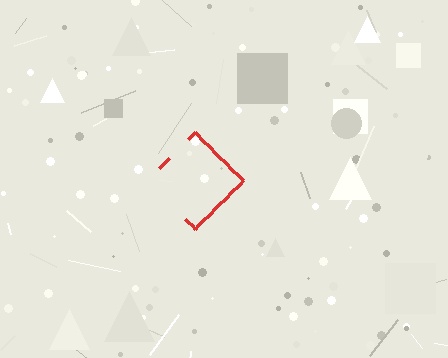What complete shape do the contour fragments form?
The contour fragments form a diamond.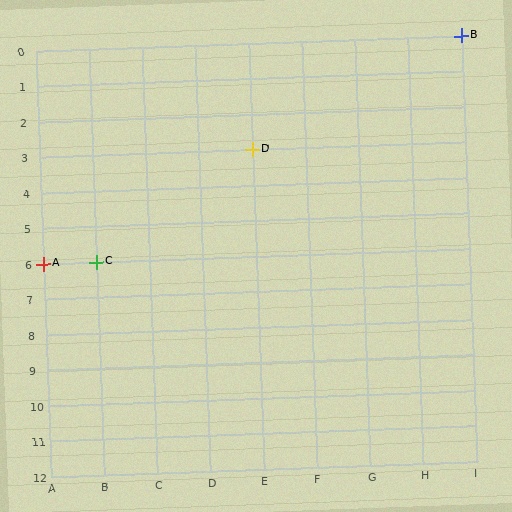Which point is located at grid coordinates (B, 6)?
Point C is at (B, 6).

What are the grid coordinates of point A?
Point A is at grid coordinates (A, 6).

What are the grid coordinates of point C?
Point C is at grid coordinates (B, 6).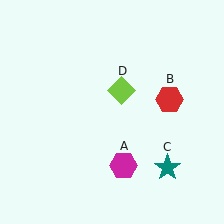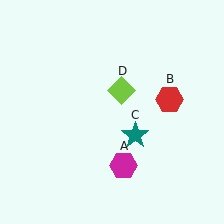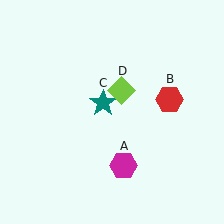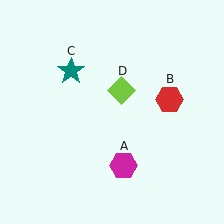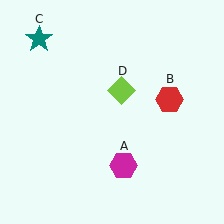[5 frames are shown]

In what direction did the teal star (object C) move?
The teal star (object C) moved up and to the left.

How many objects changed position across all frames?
1 object changed position: teal star (object C).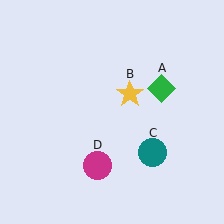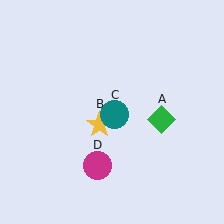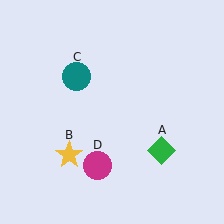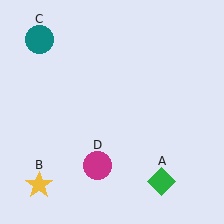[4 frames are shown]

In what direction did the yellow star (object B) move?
The yellow star (object B) moved down and to the left.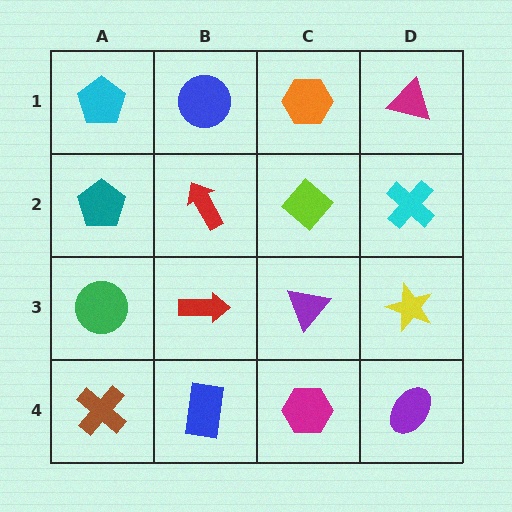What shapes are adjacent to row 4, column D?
A yellow star (row 3, column D), a magenta hexagon (row 4, column C).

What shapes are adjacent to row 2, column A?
A cyan pentagon (row 1, column A), a green circle (row 3, column A), a red arrow (row 2, column B).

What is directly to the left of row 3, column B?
A green circle.